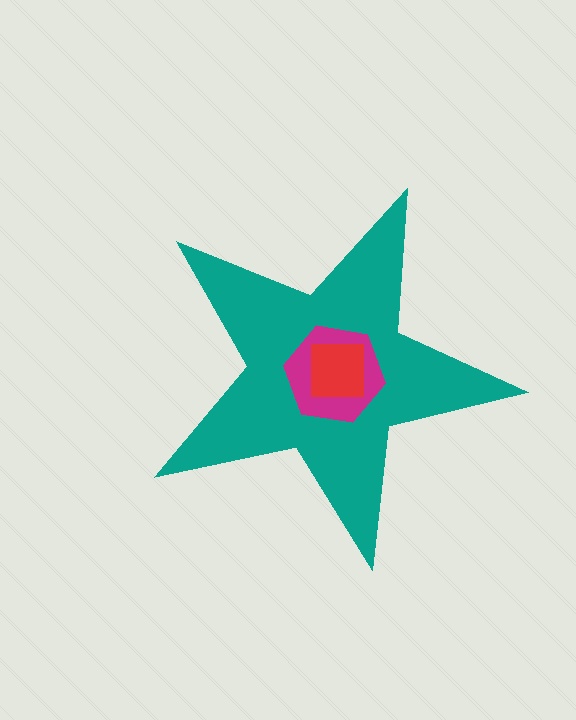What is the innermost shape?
The red square.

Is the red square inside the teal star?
Yes.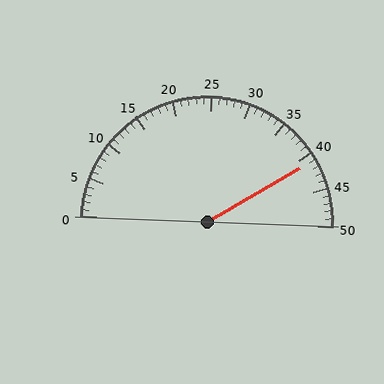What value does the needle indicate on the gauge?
The needle indicates approximately 41.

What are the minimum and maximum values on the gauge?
The gauge ranges from 0 to 50.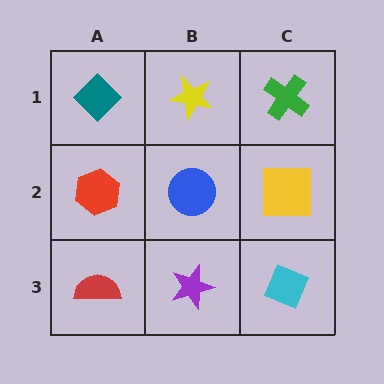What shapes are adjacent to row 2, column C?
A green cross (row 1, column C), a cyan diamond (row 3, column C), a blue circle (row 2, column B).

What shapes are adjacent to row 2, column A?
A teal diamond (row 1, column A), a red semicircle (row 3, column A), a blue circle (row 2, column B).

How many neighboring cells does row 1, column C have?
2.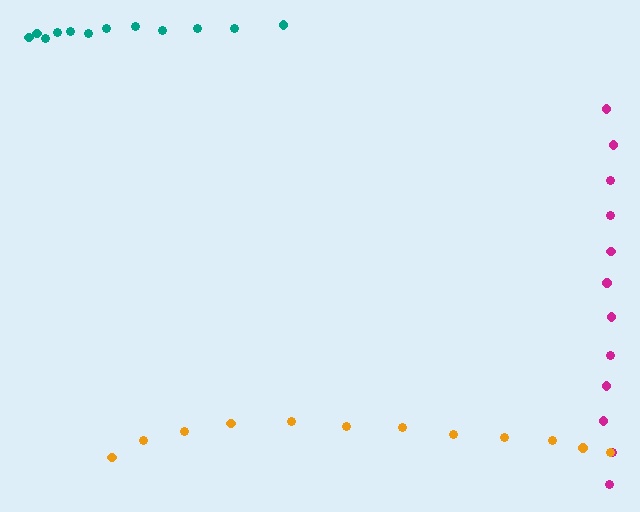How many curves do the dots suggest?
There are 3 distinct paths.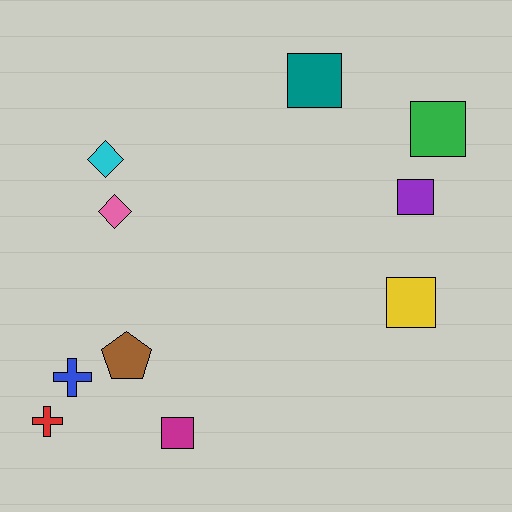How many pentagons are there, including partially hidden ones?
There is 1 pentagon.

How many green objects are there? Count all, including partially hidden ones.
There is 1 green object.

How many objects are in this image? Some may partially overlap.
There are 10 objects.